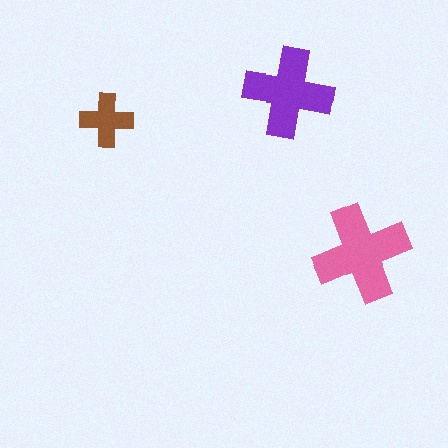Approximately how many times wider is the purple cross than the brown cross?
About 1.5 times wider.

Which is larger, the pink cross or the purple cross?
The pink one.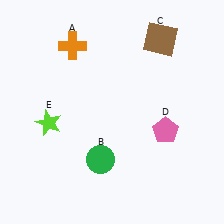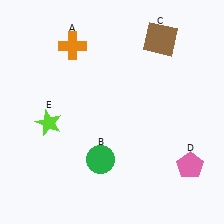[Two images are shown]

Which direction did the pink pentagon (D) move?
The pink pentagon (D) moved down.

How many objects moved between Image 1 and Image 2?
1 object moved between the two images.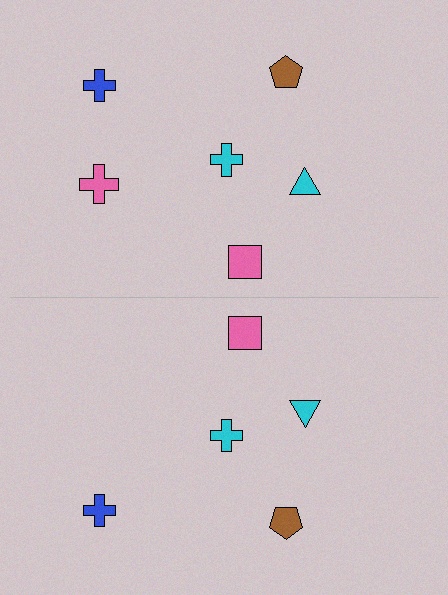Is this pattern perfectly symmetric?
No, the pattern is not perfectly symmetric. A pink cross is missing from the bottom side.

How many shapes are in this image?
There are 11 shapes in this image.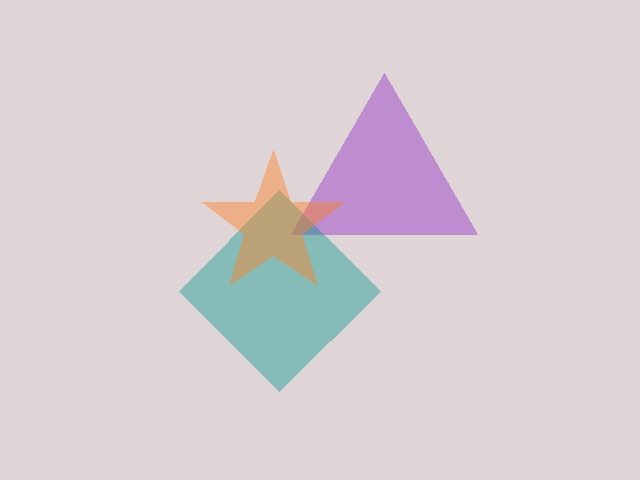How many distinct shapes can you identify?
There are 3 distinct shapes: a purple triangle, a teal diamond, an orange star.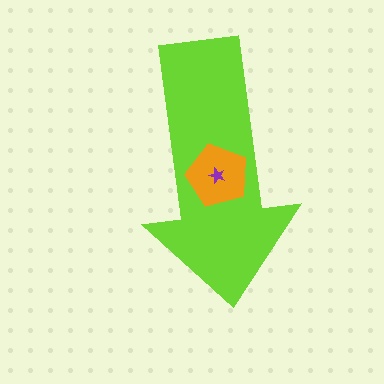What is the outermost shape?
The lime arrow.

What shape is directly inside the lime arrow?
The orange pentagon.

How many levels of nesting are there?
3.